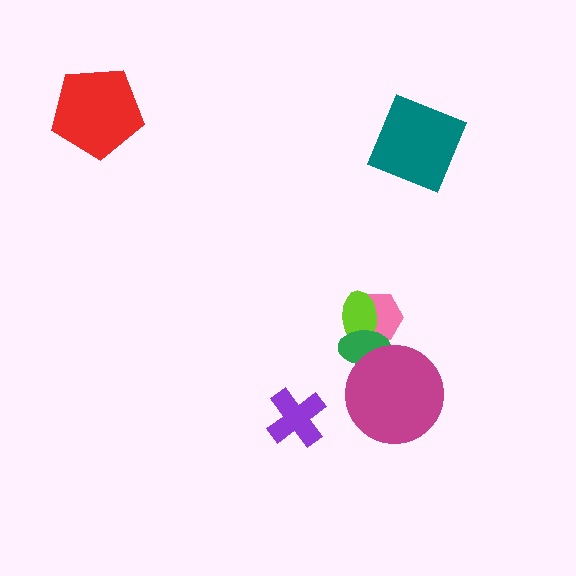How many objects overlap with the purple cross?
0 objects overlap with the purple cross.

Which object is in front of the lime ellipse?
The green ellipse is in front of the lime ellipse.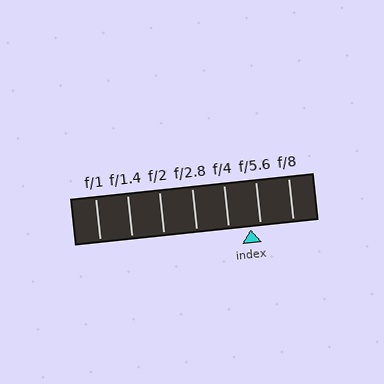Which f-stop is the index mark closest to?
The index mark is closest to f/5.6.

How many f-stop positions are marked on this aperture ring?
There are 7 f-stop positions marked.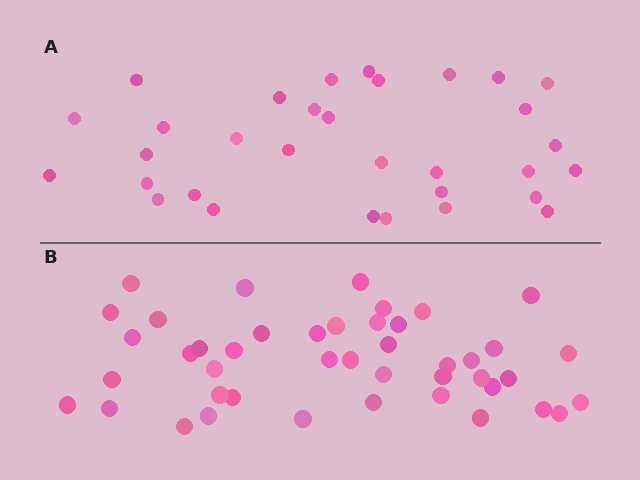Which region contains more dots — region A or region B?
Region B (the bottom region) has more dots.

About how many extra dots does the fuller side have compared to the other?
Region B has roughly 12 or so more dots than region A.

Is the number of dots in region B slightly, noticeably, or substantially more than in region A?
Region B has noticeably more, but not dramatically so. The ratio is roughly 1.4 to 1.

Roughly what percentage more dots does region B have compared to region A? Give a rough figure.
About 40% more.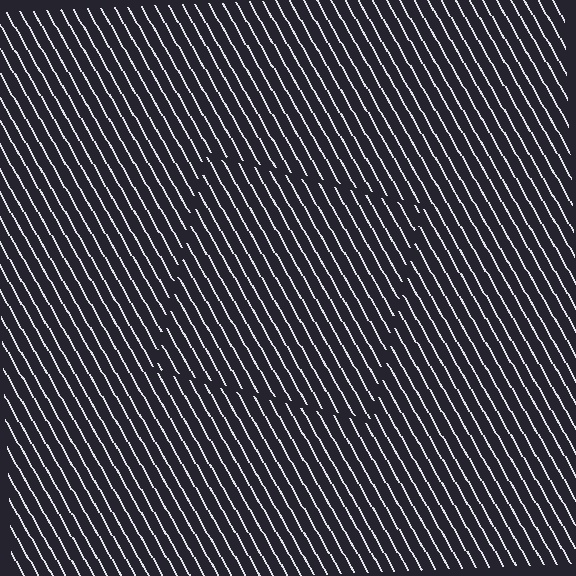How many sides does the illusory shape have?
4 sides — the line-ends trace a square.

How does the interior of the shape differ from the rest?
The interior of the shape contains the same grating, shifted by half a period — the contour is defined by the phase discontinuity where line-ends from the inner and outer gratings abut.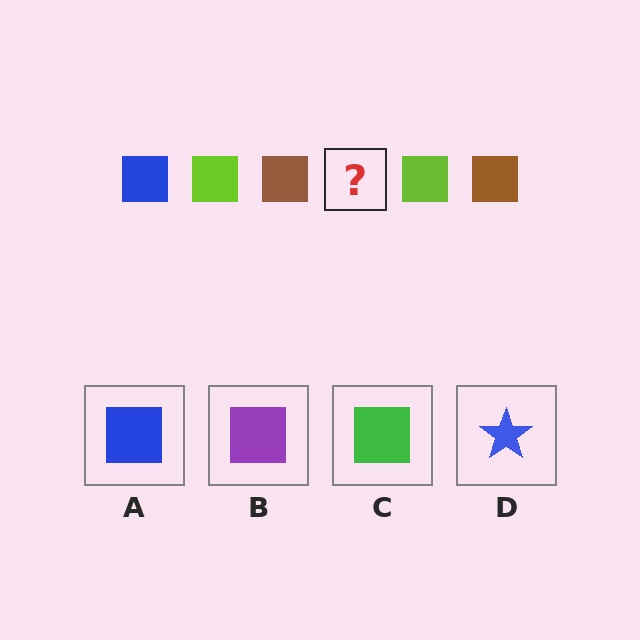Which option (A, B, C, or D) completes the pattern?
A.